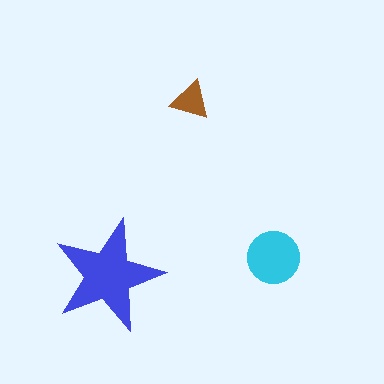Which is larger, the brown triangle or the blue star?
The blue star.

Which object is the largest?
The blue star.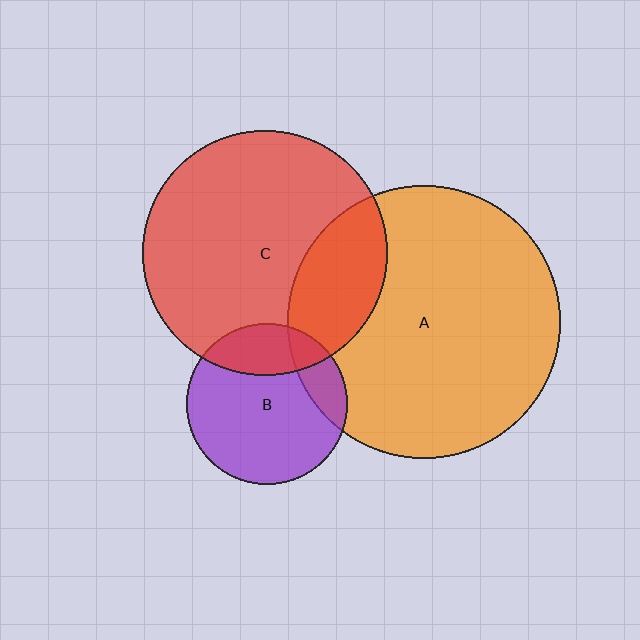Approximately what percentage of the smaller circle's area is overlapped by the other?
Approximately 15%.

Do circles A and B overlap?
Yes.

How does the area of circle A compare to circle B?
Approximately 2.9 times.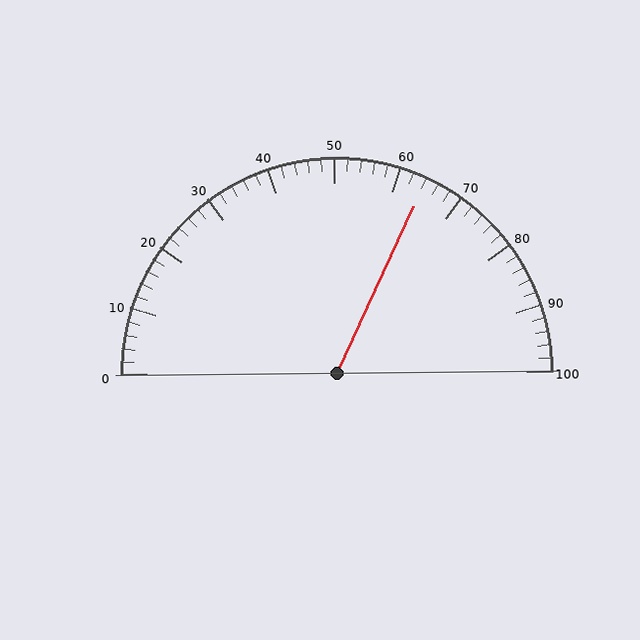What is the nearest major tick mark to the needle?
The nearest major tick mark is 60.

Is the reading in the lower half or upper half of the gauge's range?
The reading is in the upper half of the range (0 to 100).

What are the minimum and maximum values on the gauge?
The gauge ranges from 0 to 100.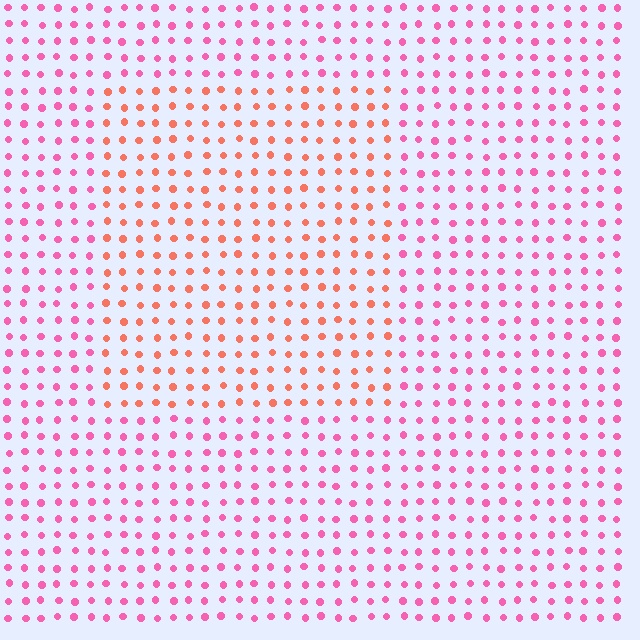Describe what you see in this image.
The image is filled with small pink elements in a uniform arrangement. A rectangle-shaped region is visible where the elements are tinted to a slightly different hue, forming a subtle color boundary.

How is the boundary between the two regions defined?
The boundary is defined purely by a slight shift in hue (about 41 degrees). Spacing, size, and orientation are identical on both sides.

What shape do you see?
I see a rectangle.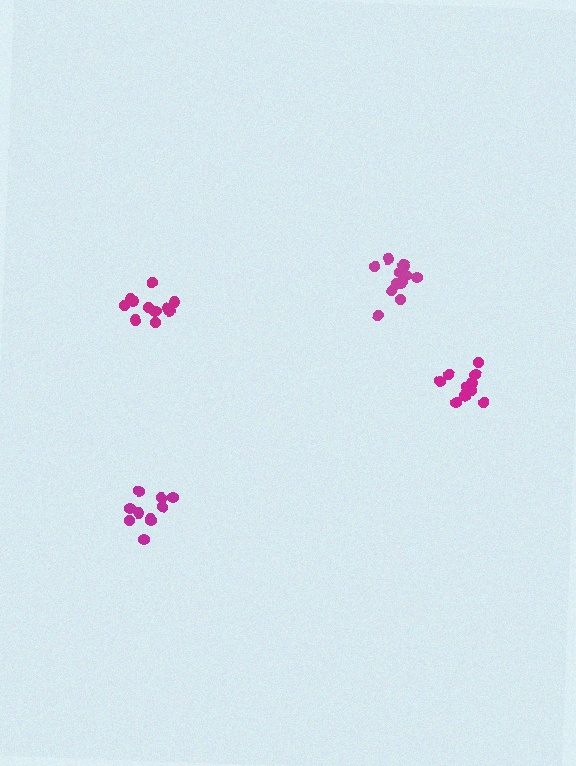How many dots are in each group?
Group 1: 11 dots, Group 2: 11 dots, Group 3: 10 dots, Group 4: 15 dots (47 total).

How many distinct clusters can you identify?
There are 4 distinct clusters.